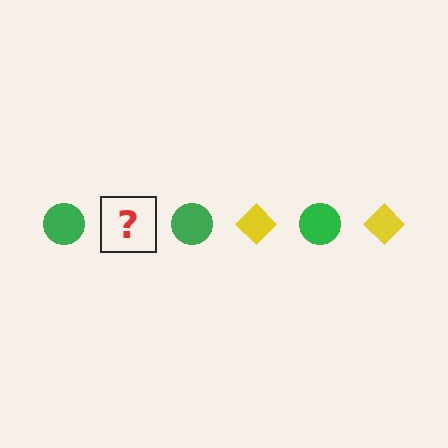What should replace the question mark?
The question mark should be replaced with a yellow diamond.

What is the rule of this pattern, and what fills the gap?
The rule is that the pattern alternates between green circle and yellow diamond. The gap should be filled with a yellow diamond.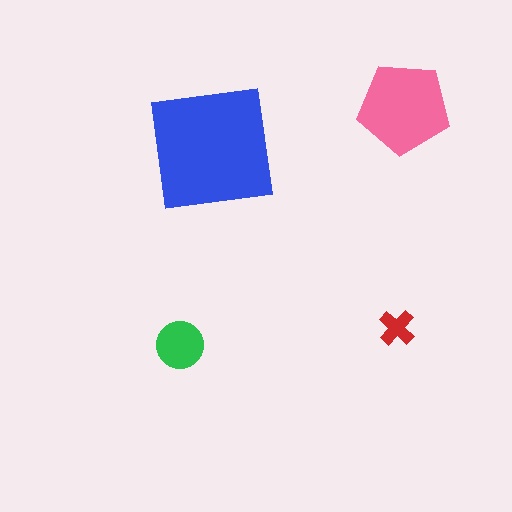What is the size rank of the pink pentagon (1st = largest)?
2nd.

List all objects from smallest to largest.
The red cross, the green circle, the pink pentagon, the blue square.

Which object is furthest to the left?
The green circle is leftmost.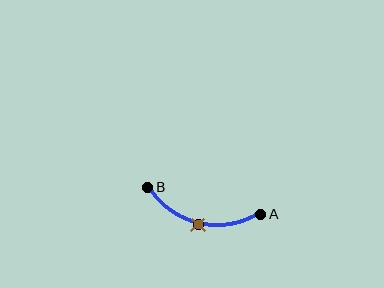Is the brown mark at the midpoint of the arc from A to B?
Yes. The brown mark lies on the arc at equal arc-length from both A and B — it is the arc midpoint.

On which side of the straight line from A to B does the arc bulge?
The arc bulges below the straight line connecting A and B.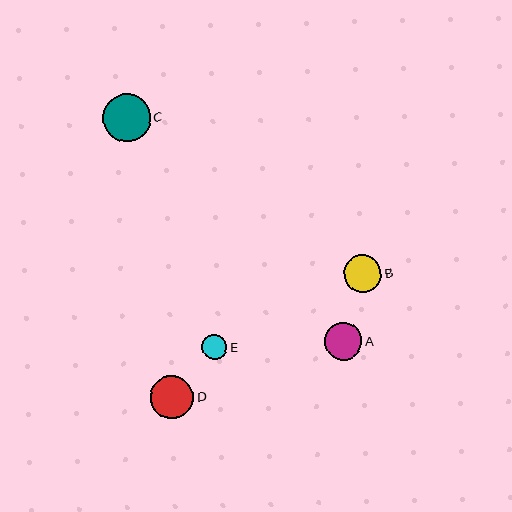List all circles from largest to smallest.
From largest to smallest: C, D, B, A, E.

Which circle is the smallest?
Circle E is the smallest with a size of approximately 25 pixels.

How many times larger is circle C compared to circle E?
Circle C is approximately 1.9 times the size of circle E.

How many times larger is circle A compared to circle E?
Circle A is approximately 1.5 times the size of circle E.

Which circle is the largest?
Circle C is the largest with a size of approximately 47 pixels.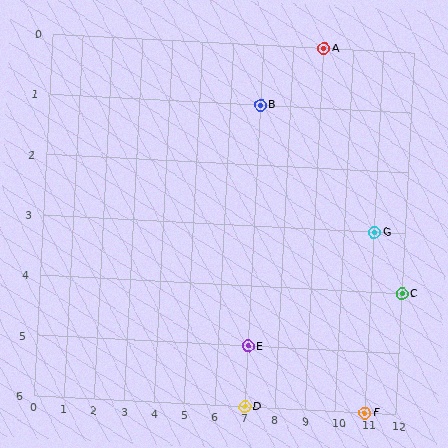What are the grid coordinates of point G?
Point G is at grid coordinates (11, 3).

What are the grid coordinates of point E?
Point E is at grid coordinates (7, 5).